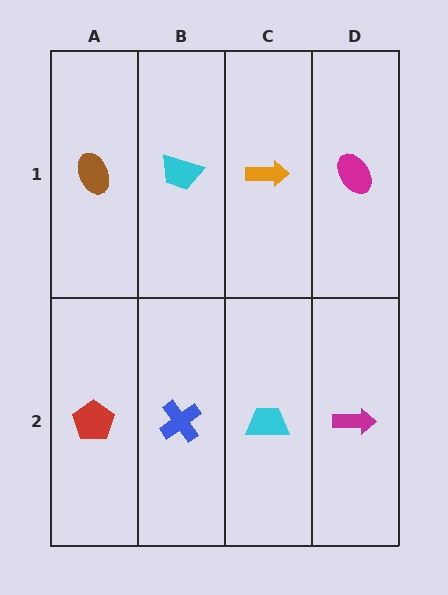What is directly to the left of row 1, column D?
An orange arrow.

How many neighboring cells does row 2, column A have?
2.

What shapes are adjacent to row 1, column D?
A magenta arrow (row 2, column D), an orange arrow (row 1, column C).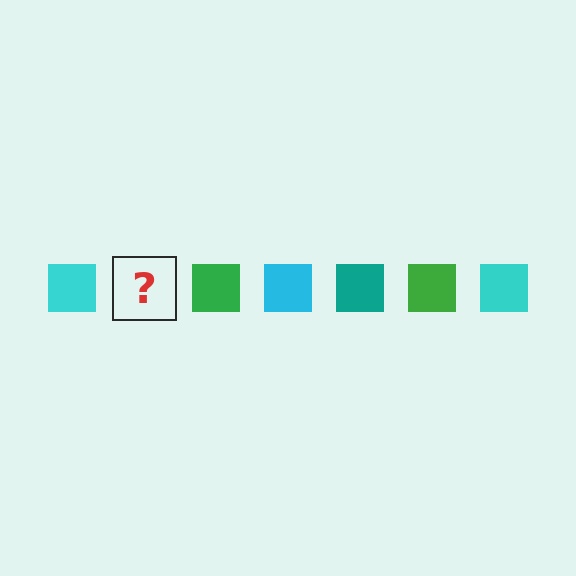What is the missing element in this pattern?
The missing element is a teal square.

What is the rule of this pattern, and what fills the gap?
The rule is that the pattern cycles through cyan, teal, green squares. The gap should be filled with a teal square.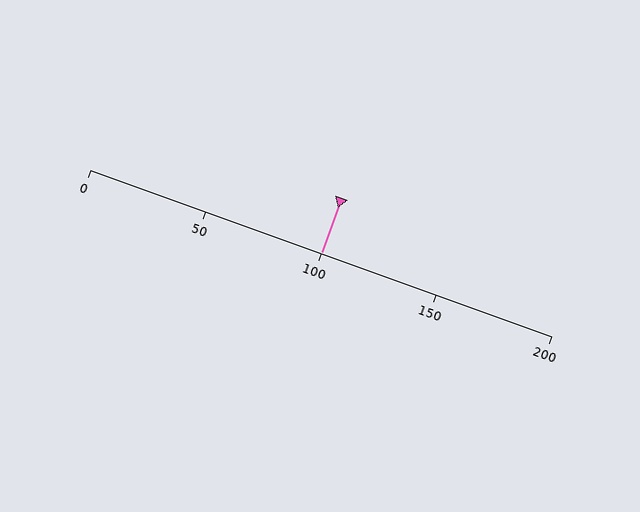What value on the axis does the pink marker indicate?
The marker indicates approximately 100.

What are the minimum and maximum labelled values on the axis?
The axis runs from 0 to 200.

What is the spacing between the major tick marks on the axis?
The major ticks are spaced 50 apart.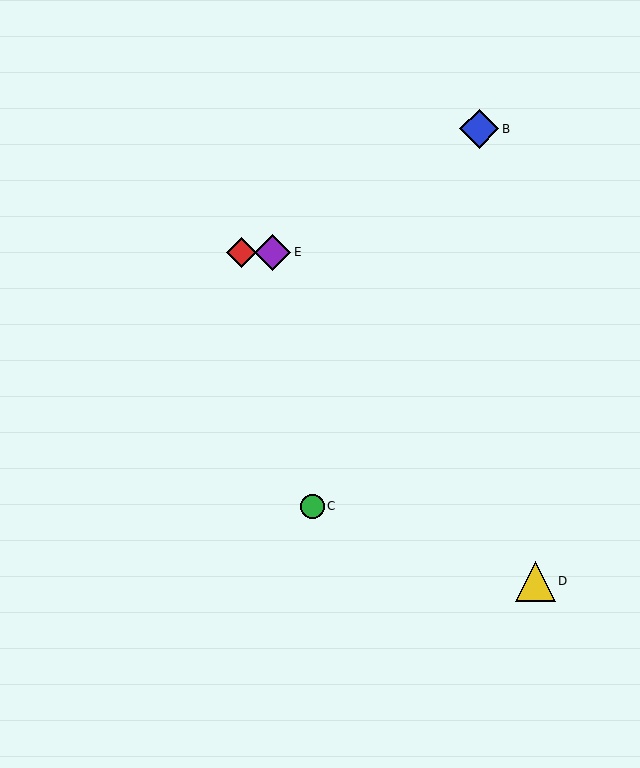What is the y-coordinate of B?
Object B is at y≈129.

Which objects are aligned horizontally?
Objects A, E are aligned horizontally.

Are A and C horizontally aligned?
No, A is at y≈252 and C is at y≈506.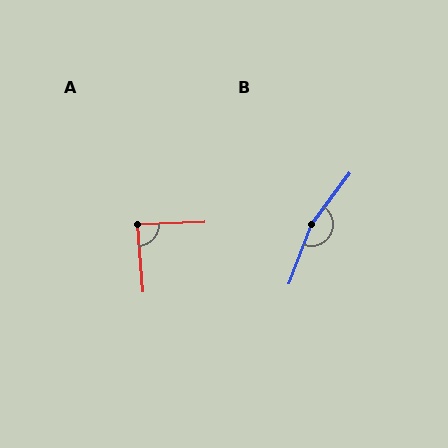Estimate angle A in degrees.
Approximately 88 degrees.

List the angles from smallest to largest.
A (88°), B (165°).